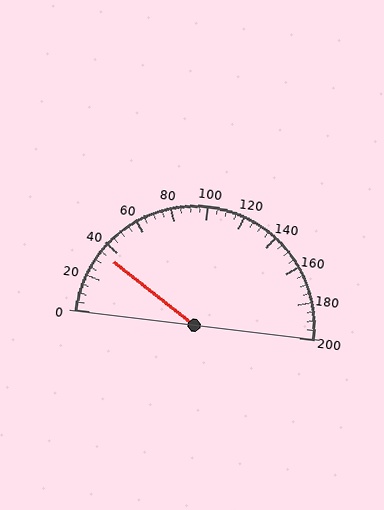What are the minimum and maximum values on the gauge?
The gauge ranges from 0 to 200.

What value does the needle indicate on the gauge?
The needle indicates approximately 35.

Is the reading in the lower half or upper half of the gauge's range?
The reading is in the lower half of the range (0 to 200).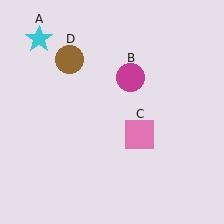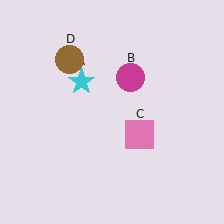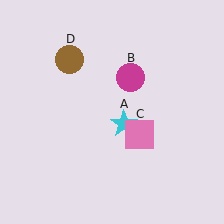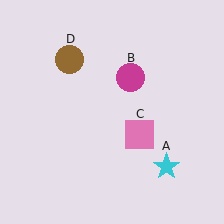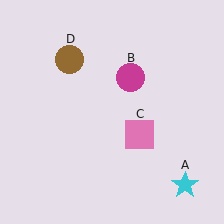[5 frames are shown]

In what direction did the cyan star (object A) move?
The cyan star (object A) moved down and to the right.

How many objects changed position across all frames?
1 object changed position: cyan star (object A).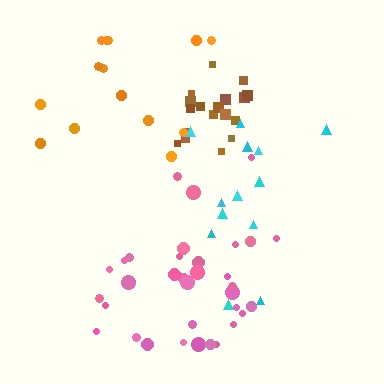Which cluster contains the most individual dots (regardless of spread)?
Pink (35).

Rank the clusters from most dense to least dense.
brown, pink, orange, cyan.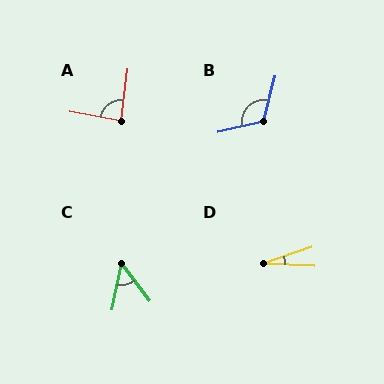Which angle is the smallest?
D, at approximately 22 degrees.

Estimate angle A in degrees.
Approximately 86 degrees.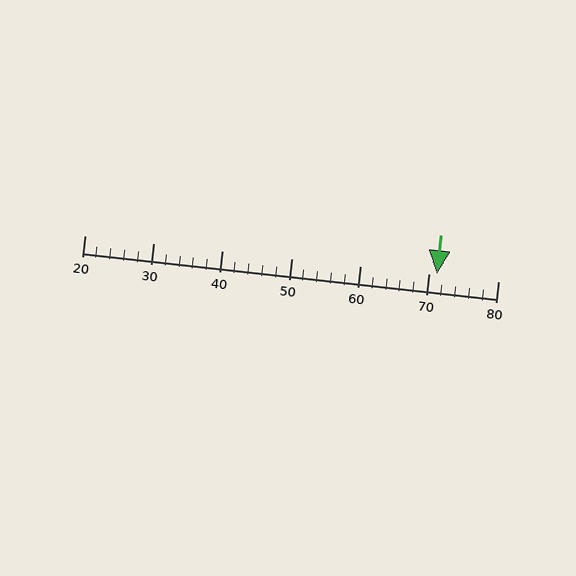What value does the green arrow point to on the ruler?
The green arrow points to approximately 71.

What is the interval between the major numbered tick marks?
The major tick marks are spaced 10 units apart.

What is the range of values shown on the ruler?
The ruler shows values from 20 to 80.